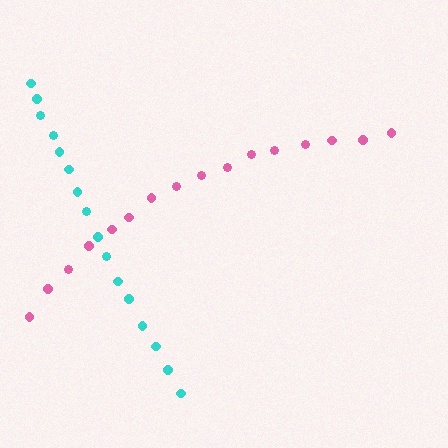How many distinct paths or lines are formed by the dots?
There are 2 distinct paths.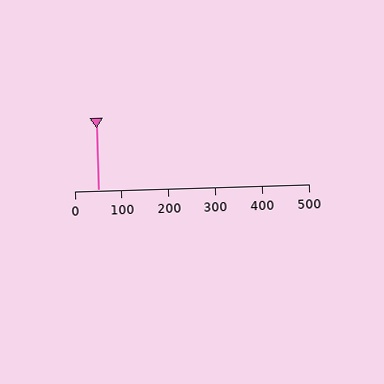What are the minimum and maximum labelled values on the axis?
The axis runs from 0 to 500.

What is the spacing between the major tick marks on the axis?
The major ticks are spaced 100 apart.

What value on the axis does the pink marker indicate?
The marker indicates approximately 50.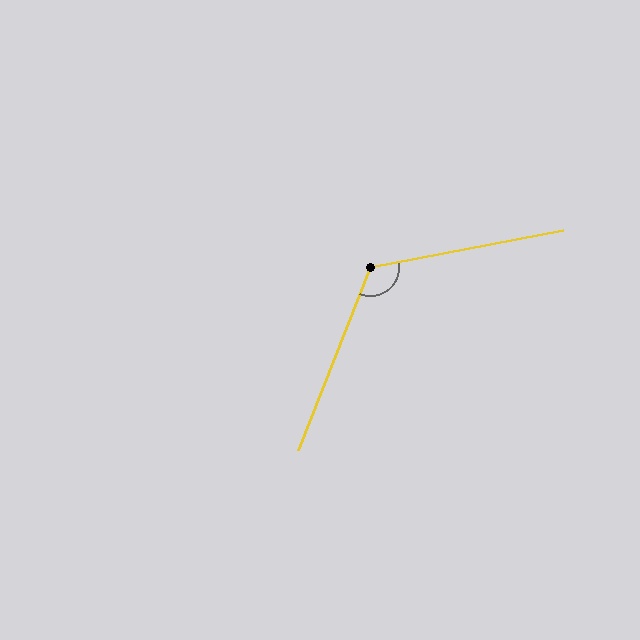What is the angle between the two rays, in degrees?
Approximately 122 degrees.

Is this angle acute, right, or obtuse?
It is obtuse.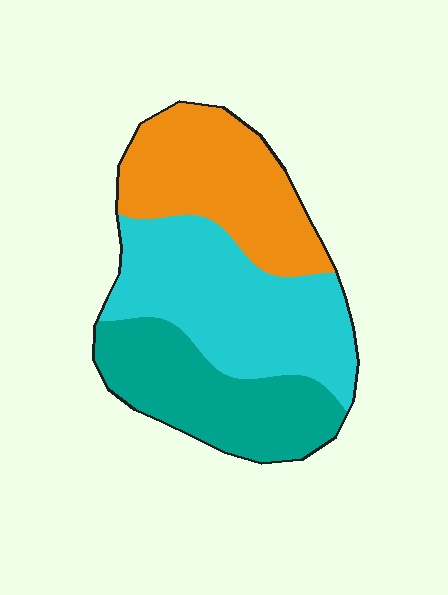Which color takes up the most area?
Cyan, at roughly 40%.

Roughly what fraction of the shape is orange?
Orange takes up about one third (1/3) of the shape.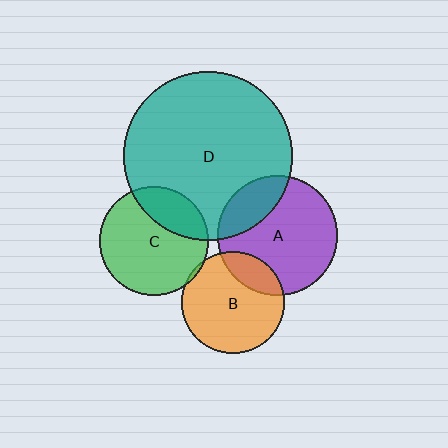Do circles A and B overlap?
Yes.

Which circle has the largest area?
Circle D (teal).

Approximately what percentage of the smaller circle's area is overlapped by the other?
Approximately 20%.